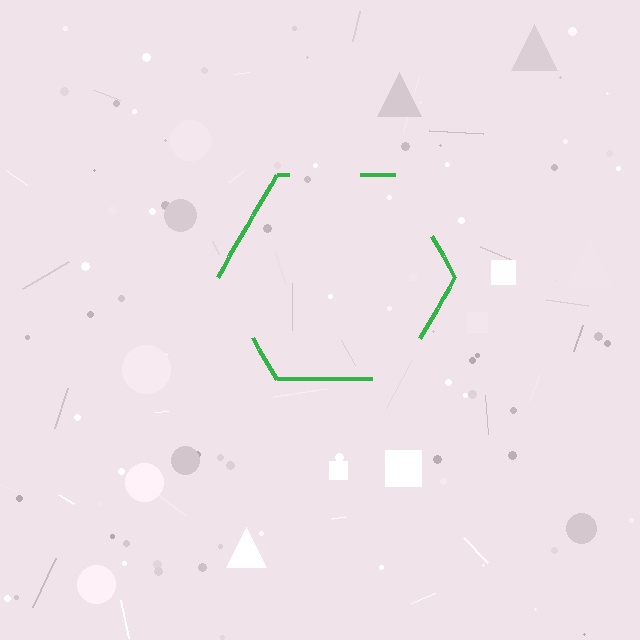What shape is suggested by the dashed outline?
The dashed outline suggests a hexagon.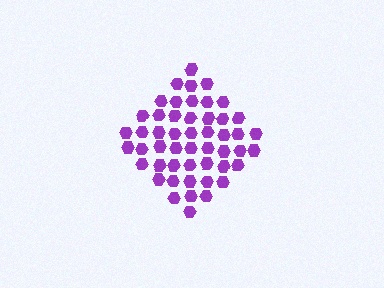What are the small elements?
The small elements are hexagons.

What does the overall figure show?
The overall figure shows a diamond.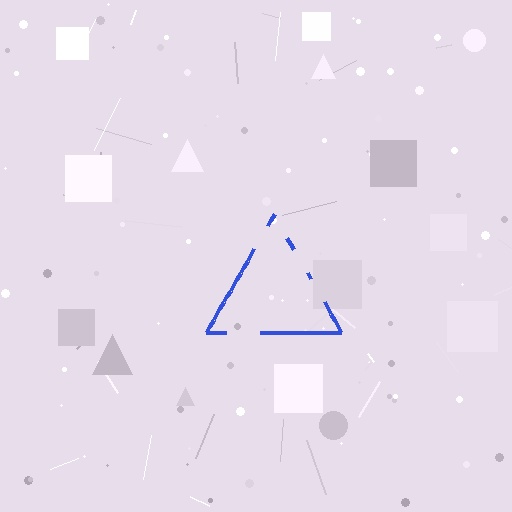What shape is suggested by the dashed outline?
The dashed outline suggests a triangle.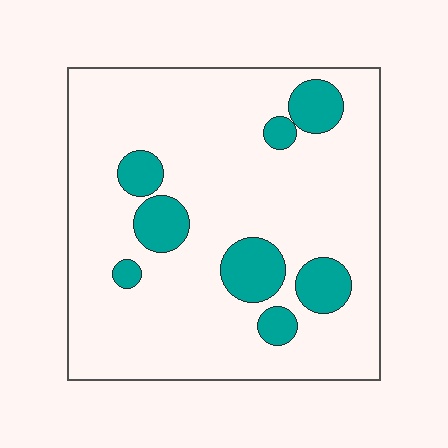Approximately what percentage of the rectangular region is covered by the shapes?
Approximately 15%.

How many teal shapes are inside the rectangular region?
8.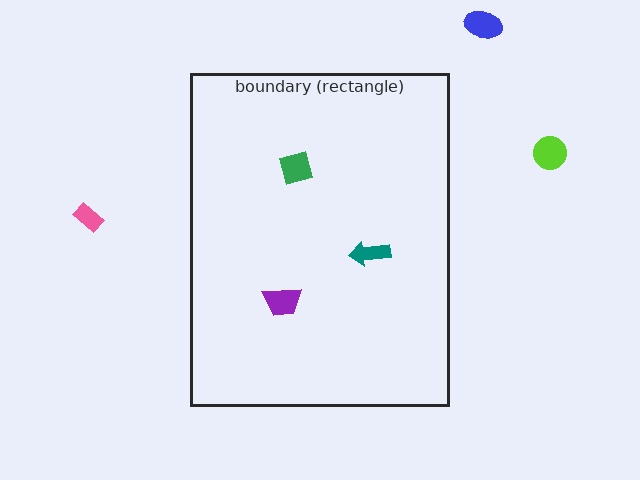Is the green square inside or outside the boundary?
Inside.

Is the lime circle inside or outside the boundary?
Outside.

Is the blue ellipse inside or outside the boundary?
Outside.